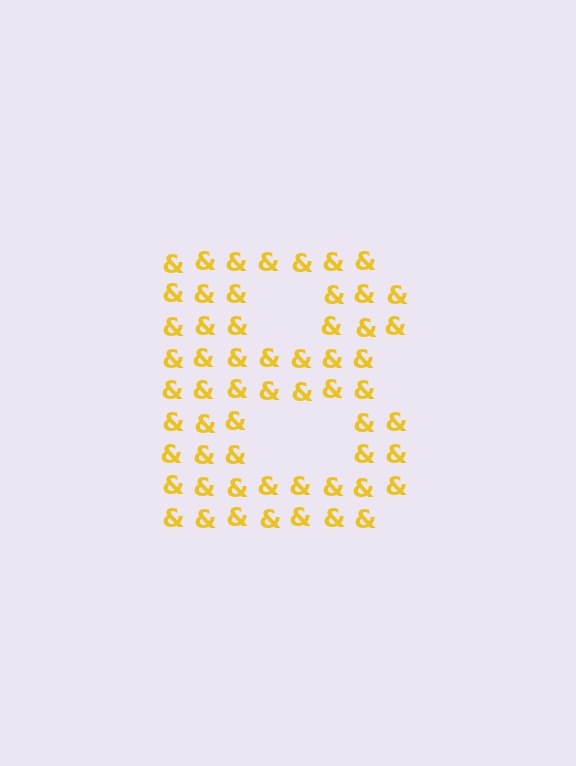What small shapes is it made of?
It is made of small ampersands.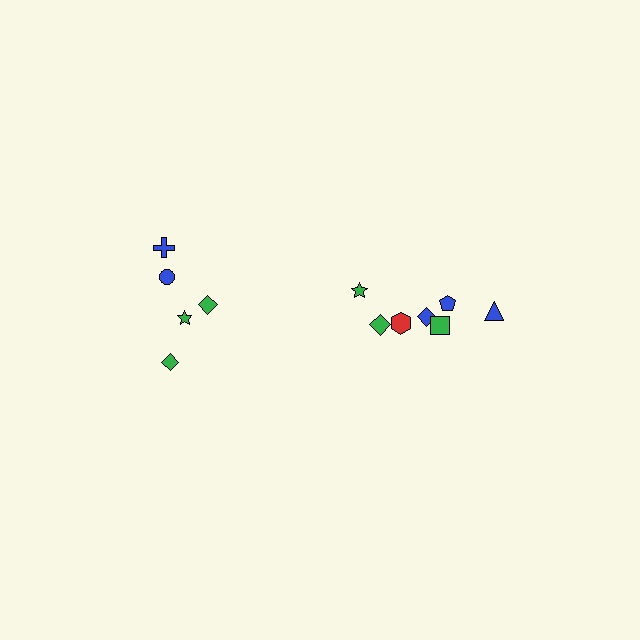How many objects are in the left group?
There are 5 objects.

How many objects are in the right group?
There are 7 objects.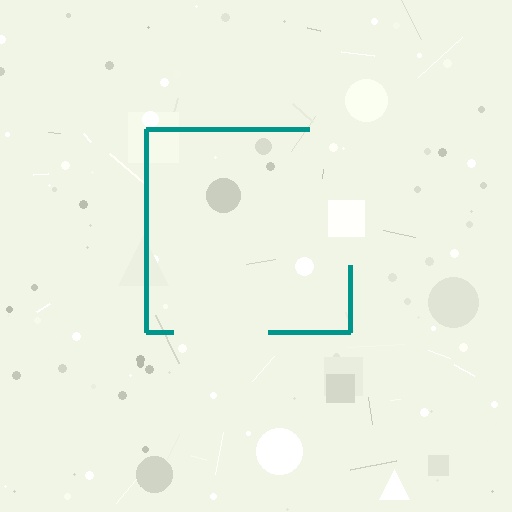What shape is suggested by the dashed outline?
The dashed outline suggests a square.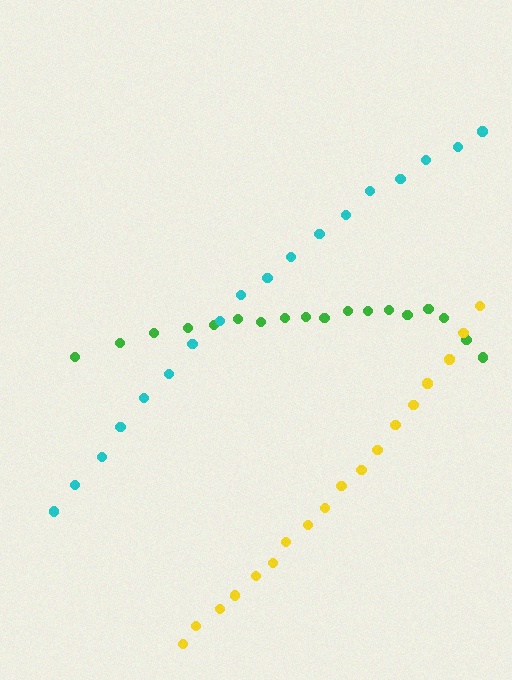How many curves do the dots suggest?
There are 3 distinct paths.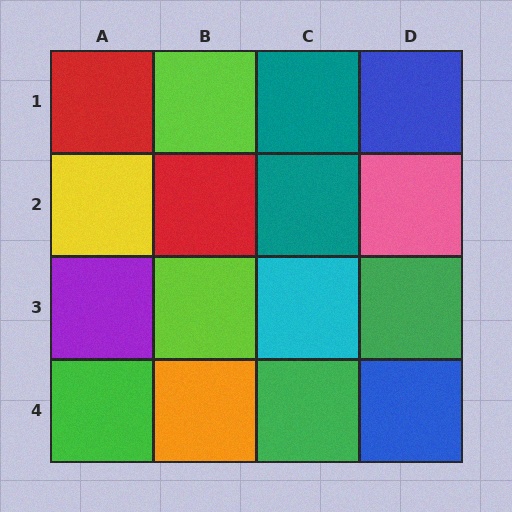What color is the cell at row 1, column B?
Lime.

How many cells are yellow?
1 cell is yellow.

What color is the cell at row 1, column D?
Blue.